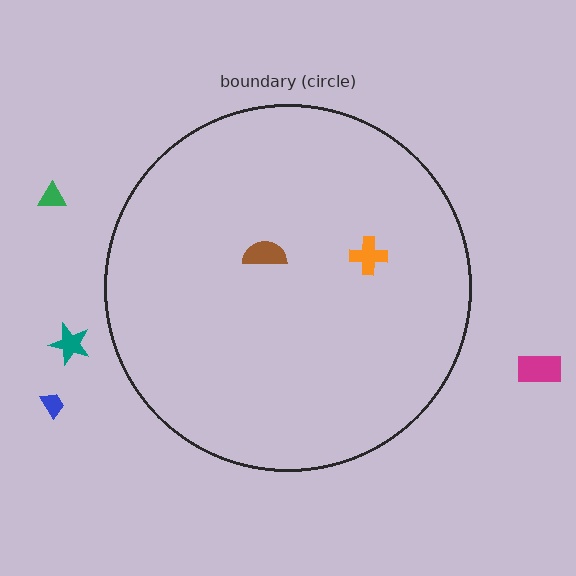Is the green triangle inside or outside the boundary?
Outside.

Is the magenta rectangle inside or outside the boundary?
Outside.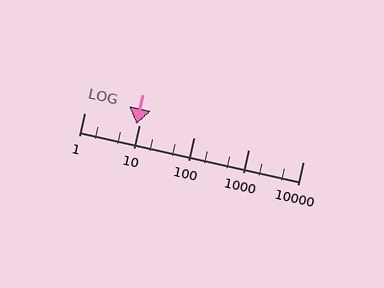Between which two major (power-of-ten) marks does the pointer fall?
The pointer is between 1 and 10.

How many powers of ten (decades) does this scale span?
The scale spans 4 decades, from 1 to 10000.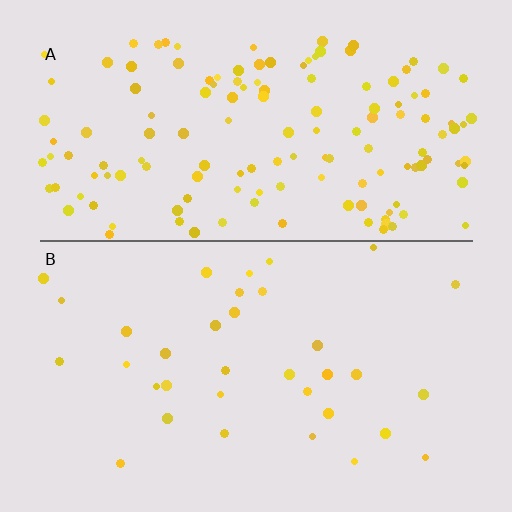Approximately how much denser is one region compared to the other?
Approximately 4.3× — region A over region B.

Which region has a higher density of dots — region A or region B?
A (the top).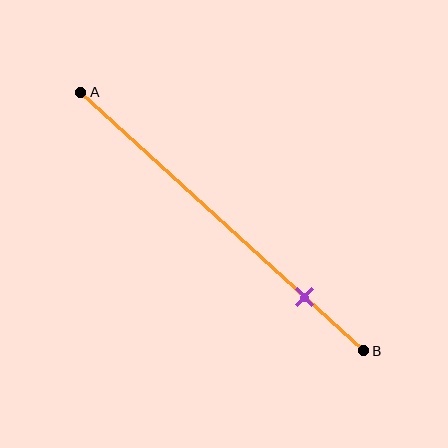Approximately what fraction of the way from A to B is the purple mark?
The purple mark is approximately 80% of the way from A to B.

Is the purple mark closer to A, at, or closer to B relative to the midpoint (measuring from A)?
The purple mark is closer to point B than the midpoint of segment AB.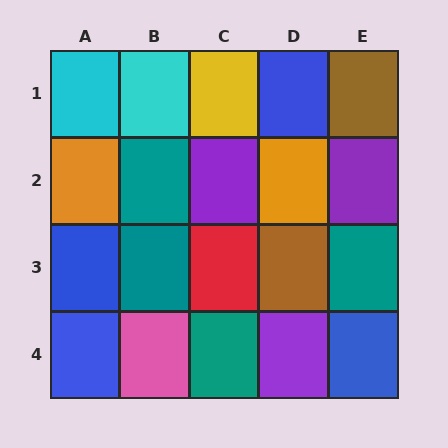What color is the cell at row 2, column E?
Purple.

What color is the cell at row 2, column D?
Orange.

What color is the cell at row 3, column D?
Brown.